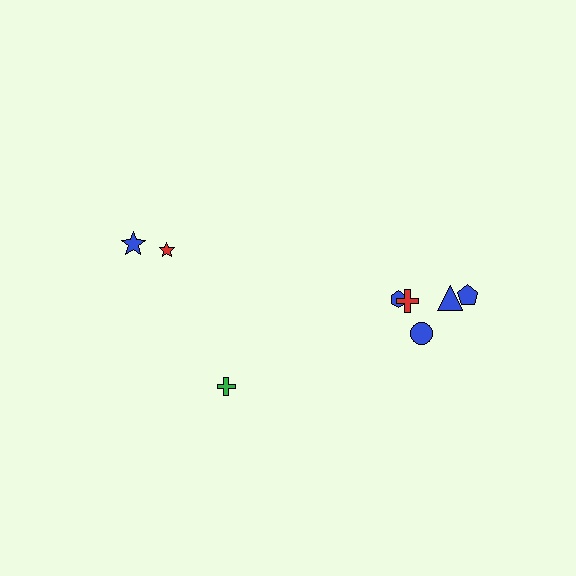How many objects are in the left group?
There are 3 objects.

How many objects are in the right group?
There are 5 objects.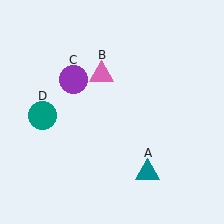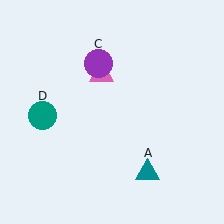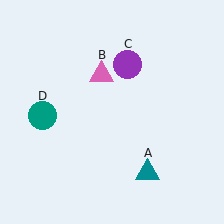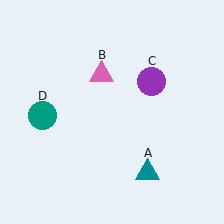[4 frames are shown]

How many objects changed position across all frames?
1 object changed position: purple circle (object C).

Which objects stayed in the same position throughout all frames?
Teal triangle (object A) and pink triangle (object B) and teal circle (object D) remained stationary.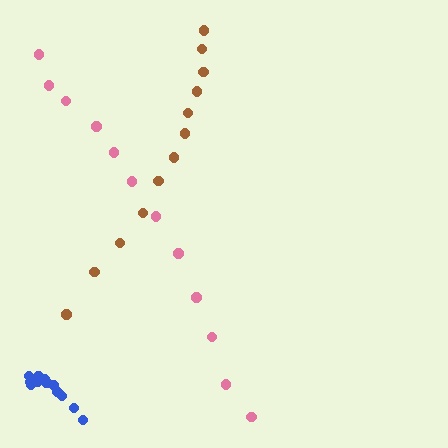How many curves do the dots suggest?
There are 3 distinct paths.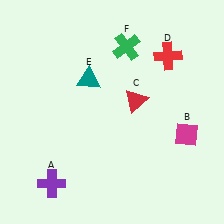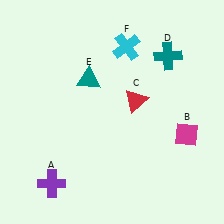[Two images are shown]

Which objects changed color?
D changed from red to teal. F changed from green to cyan.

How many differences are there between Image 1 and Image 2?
There are 2 differences between the two images.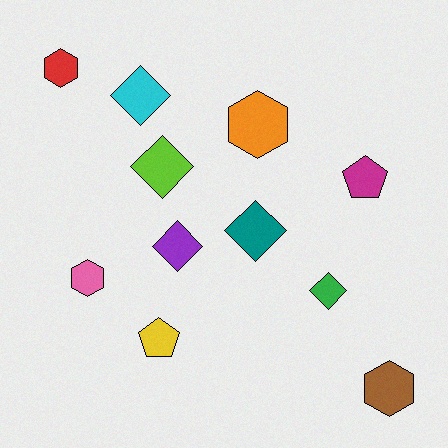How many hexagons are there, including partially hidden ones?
There are 4 hexagons.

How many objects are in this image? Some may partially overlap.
There are 11 objects.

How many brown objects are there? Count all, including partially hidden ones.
There is 1 brown object.